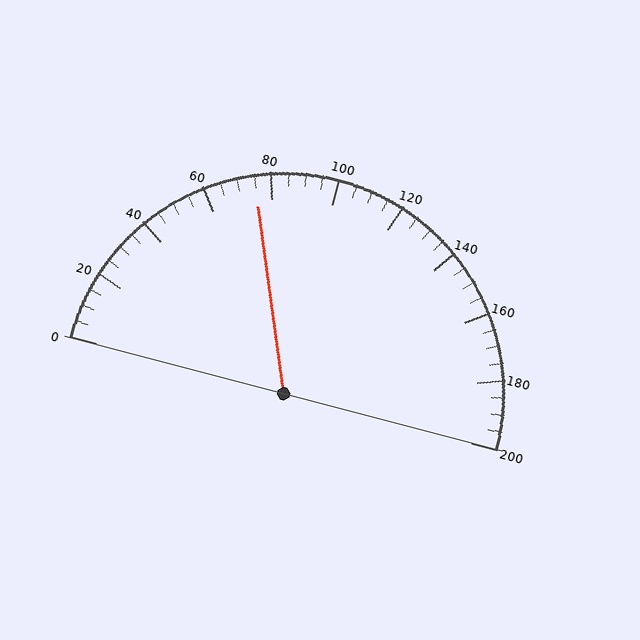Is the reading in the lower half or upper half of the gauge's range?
The reading is in the lower half of the range (0 to 200).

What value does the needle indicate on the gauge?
The needle indicates approximately 75.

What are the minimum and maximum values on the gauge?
The gauge ranges from 0 to 200.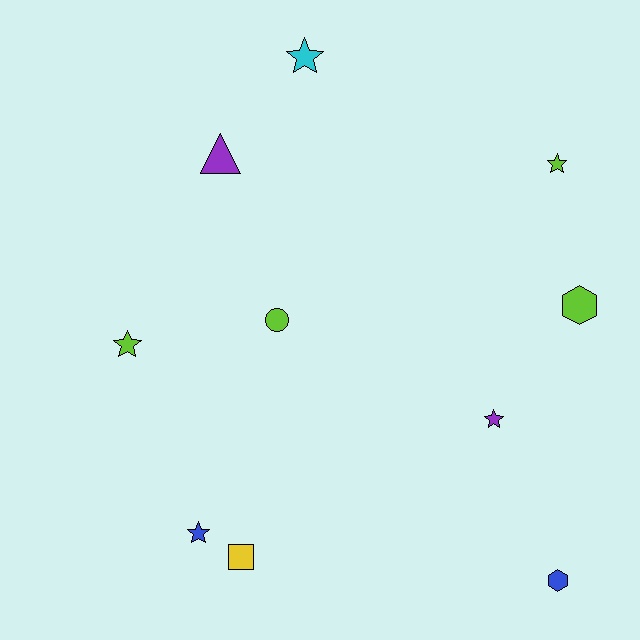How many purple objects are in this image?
There are 2 purple objects.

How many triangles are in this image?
There is 1 triangle.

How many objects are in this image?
There are 10 objects.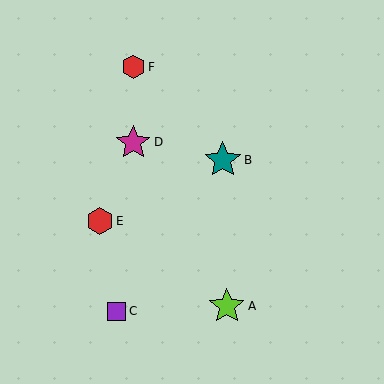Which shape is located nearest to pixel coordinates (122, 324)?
The purple square (labeled C) at (117, 311) is nearest to that location.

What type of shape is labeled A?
Shape A is a lime star.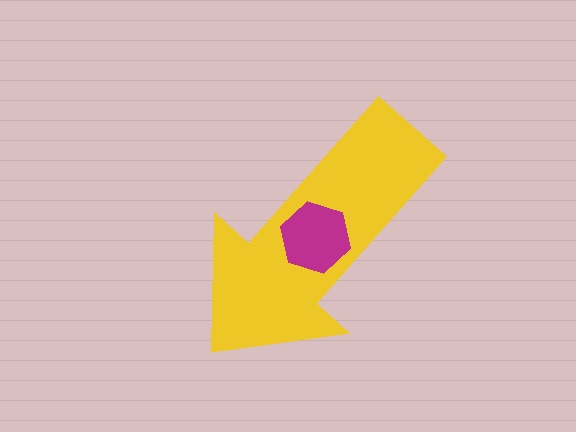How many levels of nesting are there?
2.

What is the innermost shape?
The magenta hexagon.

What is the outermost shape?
The yellow arrow.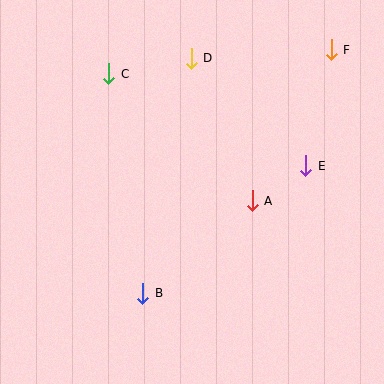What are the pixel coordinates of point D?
Point D is at (191, 58).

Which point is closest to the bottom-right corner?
Point A is closest to the bottom-right corner.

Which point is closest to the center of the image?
Point A at (252, 201) is closest to the center.